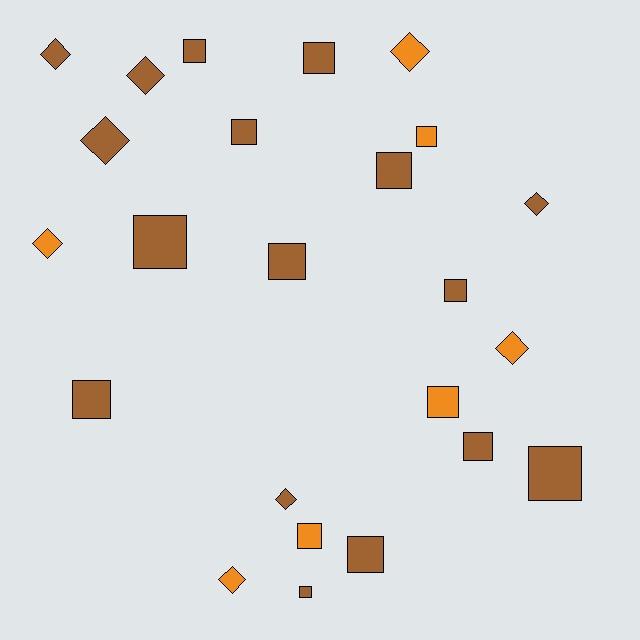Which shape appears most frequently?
Square, with 15 objects.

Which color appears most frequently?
Brown, with 17 objects.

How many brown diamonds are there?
There are 5 brown diamonds.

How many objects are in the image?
There are 24 objects.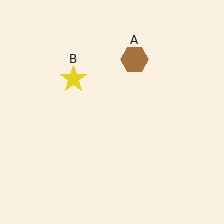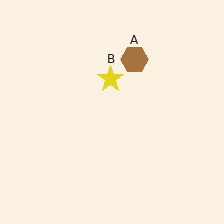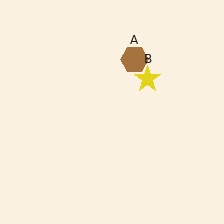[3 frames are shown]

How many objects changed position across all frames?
1 object changed position: yellow star (object B).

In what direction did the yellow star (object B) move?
The yellow star (object B) moved right.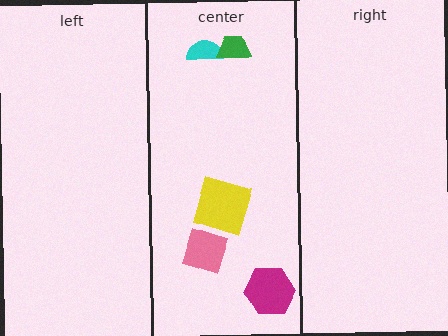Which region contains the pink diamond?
The center region.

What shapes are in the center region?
The cyan semicircle, the green trapezoid, the magenta hexagon, the yellow square, the pink diamond.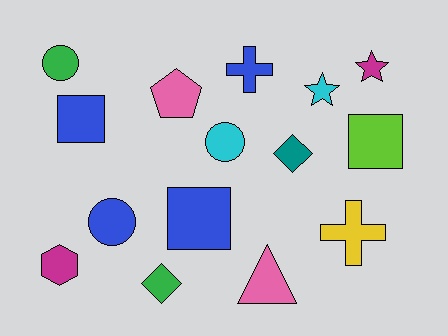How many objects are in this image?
There are 15 objects.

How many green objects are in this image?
There are 2 green objects.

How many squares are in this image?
There are 3 squares.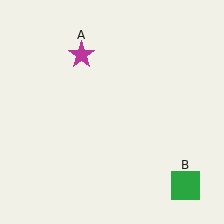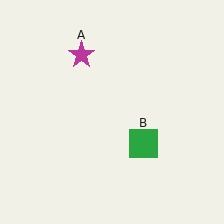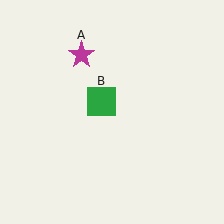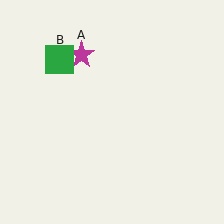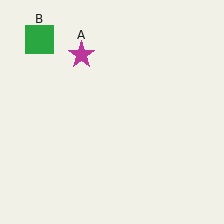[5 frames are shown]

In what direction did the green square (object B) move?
The green square (object B) moved up and to the left.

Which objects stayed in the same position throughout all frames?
Magenta star (object A) remained stationary.